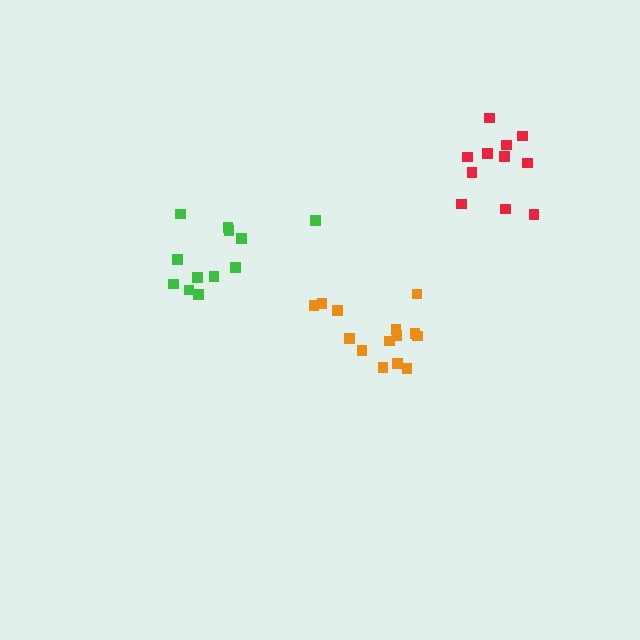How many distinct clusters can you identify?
There are 3 distinct clusters.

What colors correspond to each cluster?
The clusters are colored: orange, green, red.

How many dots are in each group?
Group 1: 14 dots, Group 2: 12 dots, Group 3: 11 dots (37 total).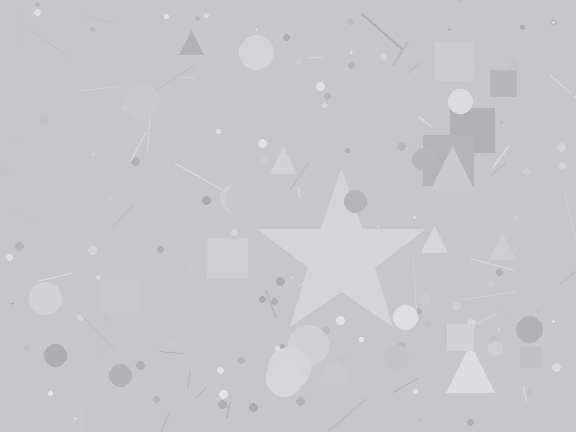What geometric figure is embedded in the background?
A star is embedded in the background.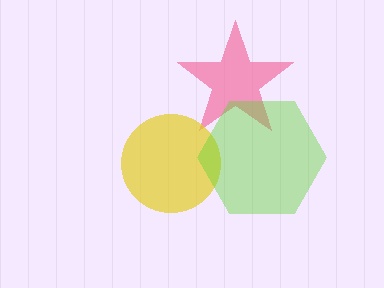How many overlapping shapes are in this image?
There are 3 overlapping shapes in the image.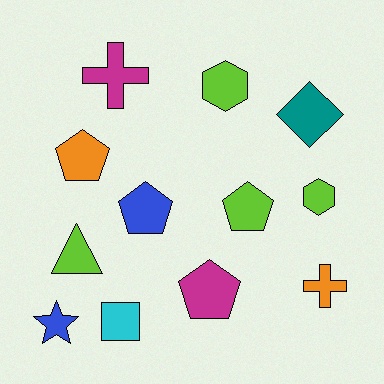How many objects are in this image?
There are 12 objects.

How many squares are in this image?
There is 1 square.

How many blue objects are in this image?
There are 2 blue objects.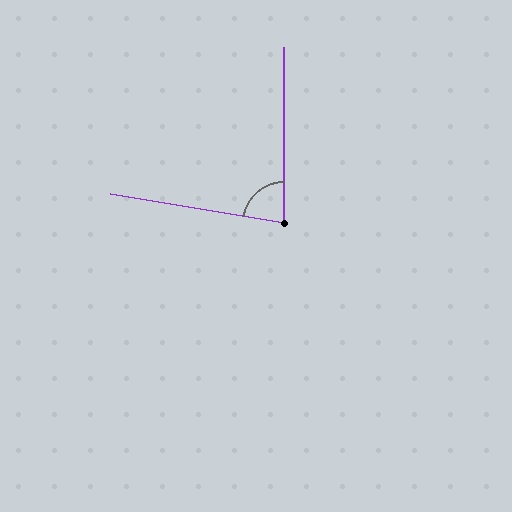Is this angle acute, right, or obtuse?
It is acute.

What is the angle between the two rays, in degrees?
Approximately 80 degrees.